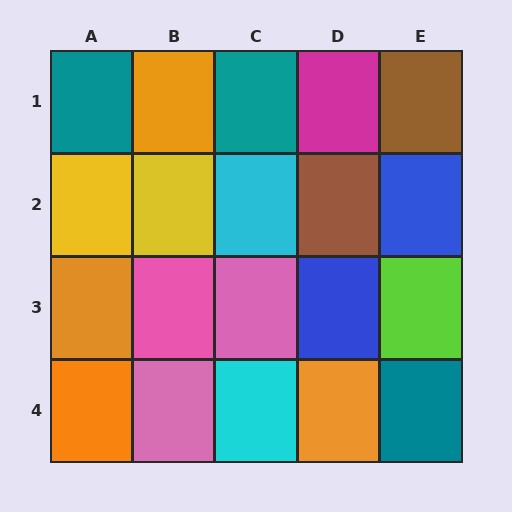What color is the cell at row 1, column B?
Orange.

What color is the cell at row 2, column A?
Yellow.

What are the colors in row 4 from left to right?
Orange, pink, cyan, orange, teal.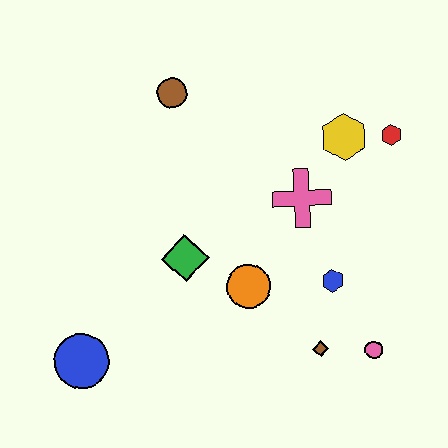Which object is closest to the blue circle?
The green diamond is closest to the blue circle.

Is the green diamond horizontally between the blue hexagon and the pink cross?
No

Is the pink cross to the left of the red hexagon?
Yes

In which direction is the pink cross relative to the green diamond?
The pink cross is to the right of the green diamond.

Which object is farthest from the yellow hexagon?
The blue circle is farthest from the yellow hexagon.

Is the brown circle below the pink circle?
No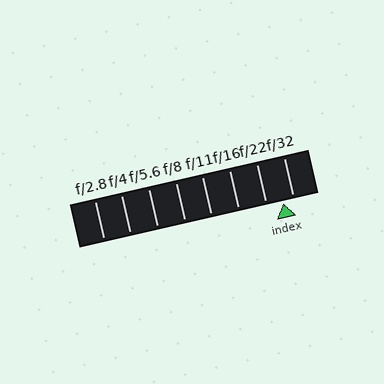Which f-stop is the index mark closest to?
The index mark is closest to f/32.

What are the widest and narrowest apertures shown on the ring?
The widest aperture shown is f/2.8 and the narrowest is f/32.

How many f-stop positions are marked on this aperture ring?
There are 8 f-stop positions marked.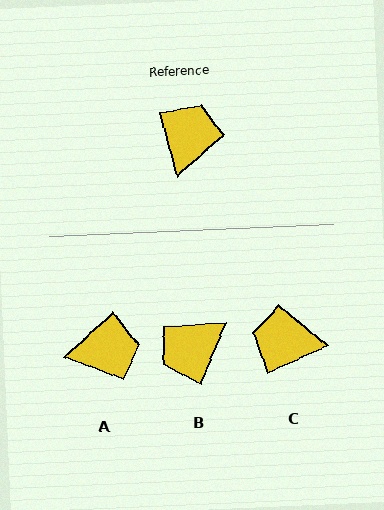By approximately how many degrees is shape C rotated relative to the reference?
Approximately 99 degrees counter-clockwise.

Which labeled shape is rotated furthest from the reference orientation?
B, about 142 degrees away.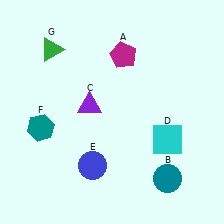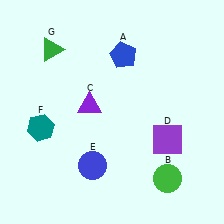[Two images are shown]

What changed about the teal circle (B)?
In Image 1, B is teal. In Image 2, it changed to green.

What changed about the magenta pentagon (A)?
In Image 1, A is magenta. In Image 2, it changed to blue.